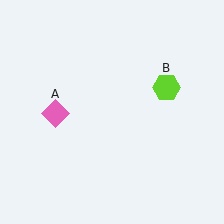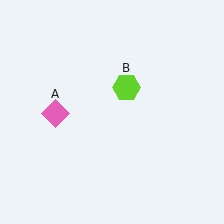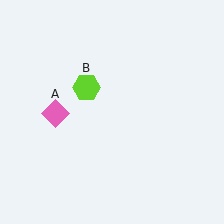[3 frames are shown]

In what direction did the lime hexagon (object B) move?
The lime hexagon (object B) moved left.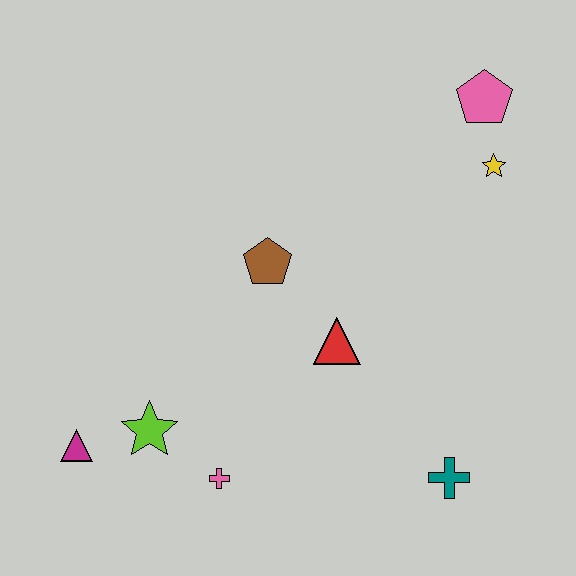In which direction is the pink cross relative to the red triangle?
The pink cross is below the red triangle.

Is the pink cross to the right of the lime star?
Yes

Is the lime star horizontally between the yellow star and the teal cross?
No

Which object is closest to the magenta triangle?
The lime star is closest to the magenta triangle.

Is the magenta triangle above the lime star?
No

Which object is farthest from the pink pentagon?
The magenta triangle is farthest from the pink pentagon.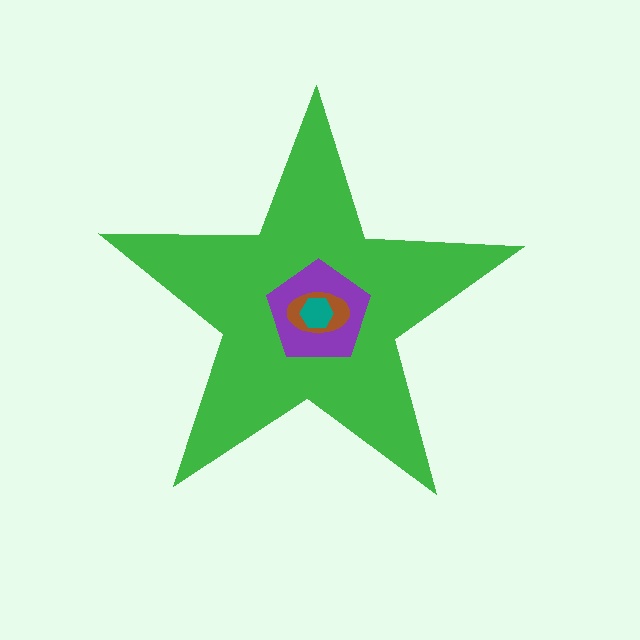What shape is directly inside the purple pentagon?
The brown ellipse.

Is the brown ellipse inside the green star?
Yes.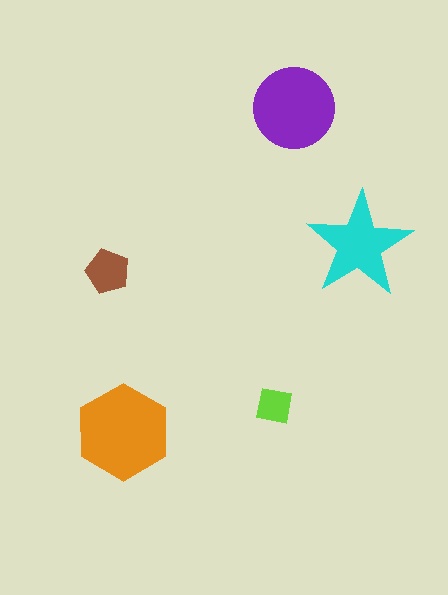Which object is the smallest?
The lime square.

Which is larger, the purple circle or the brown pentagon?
The purple circle.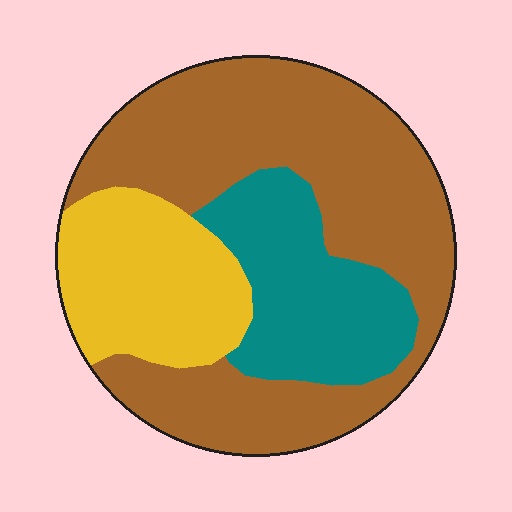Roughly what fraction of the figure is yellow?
Yellow takes up about one fifth (1/5) of the figure.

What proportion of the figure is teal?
Teal takes up about one fifth (1/5) of the figure.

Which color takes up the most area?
Brown, at roughly 55%.